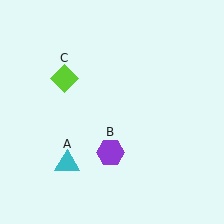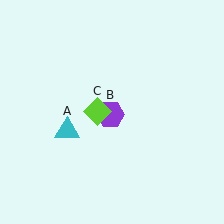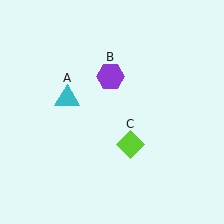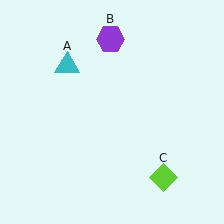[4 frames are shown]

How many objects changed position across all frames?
3 objects changed position: cyan triangle (object A), purple hexagon (object B), lime diamond (object C).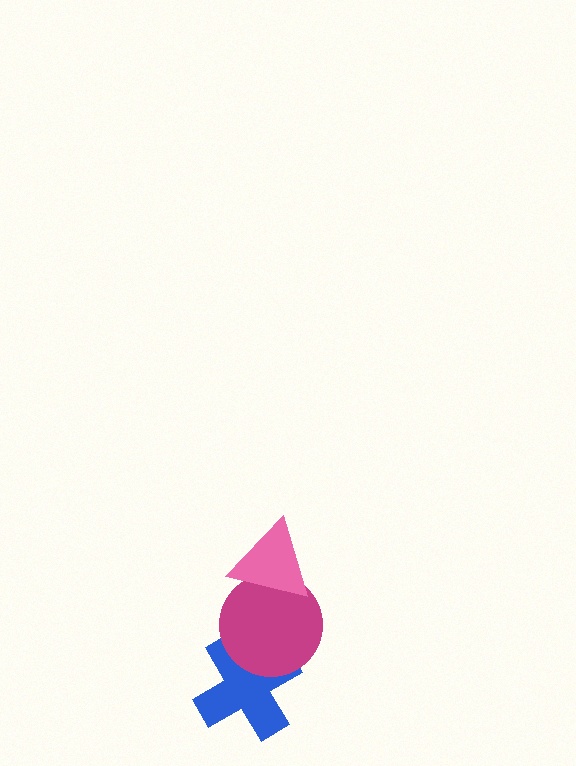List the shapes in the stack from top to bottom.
From top to bottom: the pink triangle, the magenta circle, the blue cross.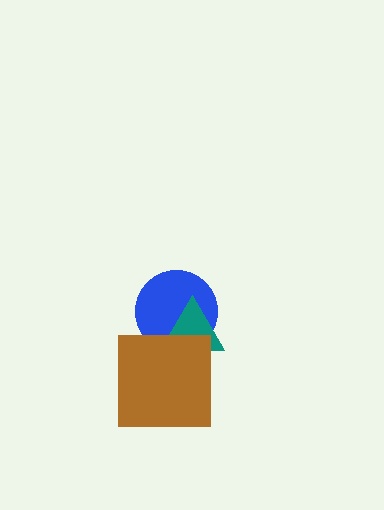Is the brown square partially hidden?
No, no other shape covers it.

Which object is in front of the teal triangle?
The brown square is in front of the teal triangle.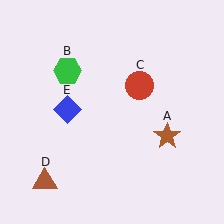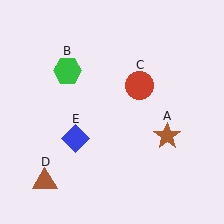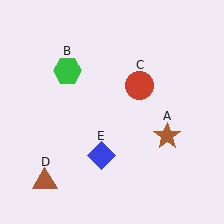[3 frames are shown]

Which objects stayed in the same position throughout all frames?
Brown star (object A) and green hexagon (object B) and red circle (object C) and brown triangle (object D) remained stationary.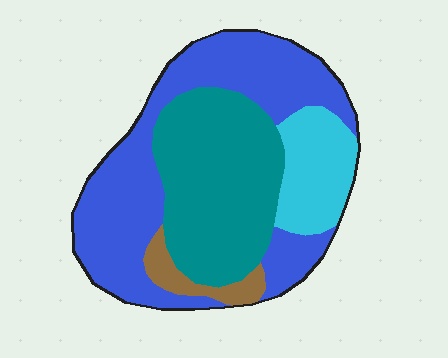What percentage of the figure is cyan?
Cyan covers around 15% of the figure.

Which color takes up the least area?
Brown, at roughly 5%.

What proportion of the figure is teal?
Teal takes up between a third and a half of the figure.